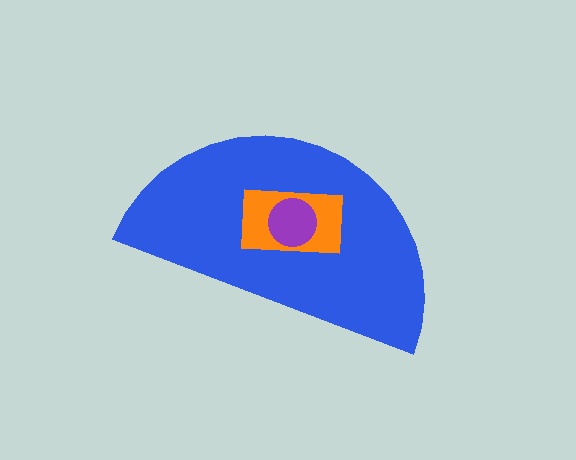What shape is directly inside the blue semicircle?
The orange rectangle.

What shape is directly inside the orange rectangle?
The purple circle.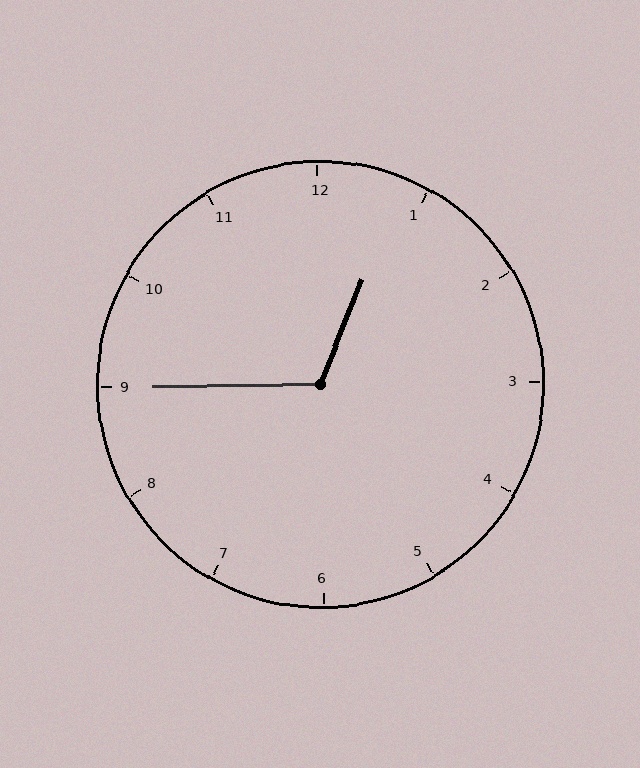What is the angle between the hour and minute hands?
Approximately 112 degrees.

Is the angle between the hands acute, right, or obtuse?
It is obtuse.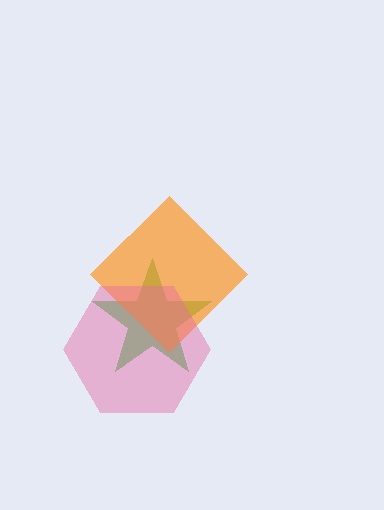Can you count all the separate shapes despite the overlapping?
Yes, there are 3 separate shapes.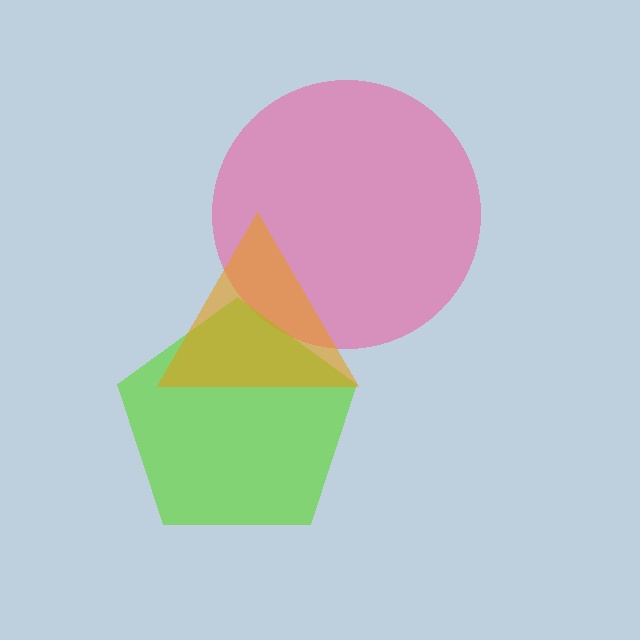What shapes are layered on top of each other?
The layered shapes are: a pink circle, a lime pentagon, an orange triangle.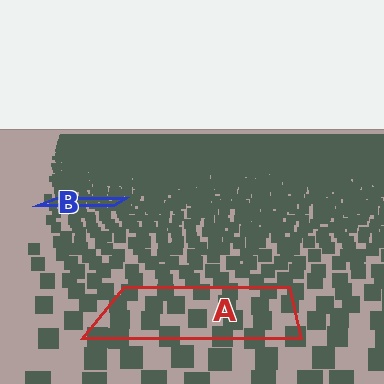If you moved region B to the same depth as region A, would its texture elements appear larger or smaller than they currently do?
They would appear larger. At a closer depth, the same texture elements are projected at a bigger on-screen size.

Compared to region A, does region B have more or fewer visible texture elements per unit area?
Region B has more texture elements per unit area — they are packed more densely because it is farther away.